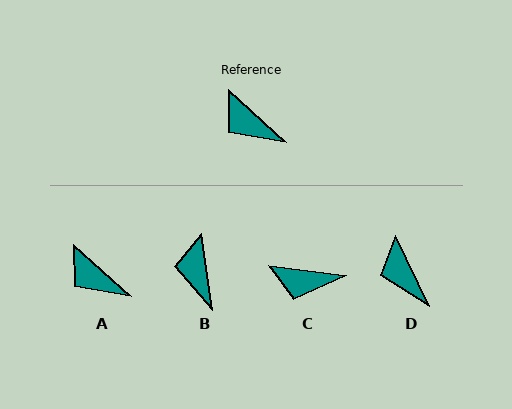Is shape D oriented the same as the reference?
No, it is off by about 22 degrees.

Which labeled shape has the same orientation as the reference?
A.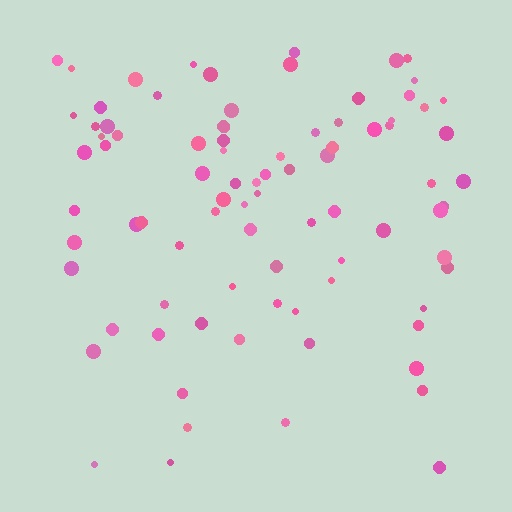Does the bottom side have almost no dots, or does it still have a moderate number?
Still a moderate number, just noticeably fewer than the top.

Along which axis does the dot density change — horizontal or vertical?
Vertical.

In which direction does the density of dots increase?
From bottom to top, with the top side densest.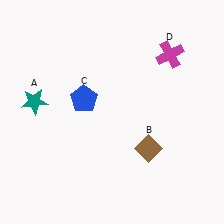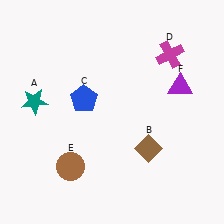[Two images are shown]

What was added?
A brown circle (E), a purple triangle (F) were added in Image 2.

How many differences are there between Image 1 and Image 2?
There are 2 differences between the two images.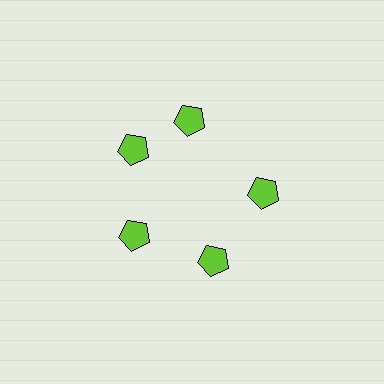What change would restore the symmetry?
The symmetry would be restored by rotating it back into even spacing with its neighbors so that all 5 pentagons sit at equal angles and equal distance from the center.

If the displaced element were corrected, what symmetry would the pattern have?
It would have 5-fold rotational symmetry — the pattern would map onto itself every 72 degrees.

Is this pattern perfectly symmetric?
No. The 5 lime pentagons are arranged in a ring, but one element near the 1 o'clock position is rotated out of alignment along the ring, breaking the 5-fold rotational symmetry.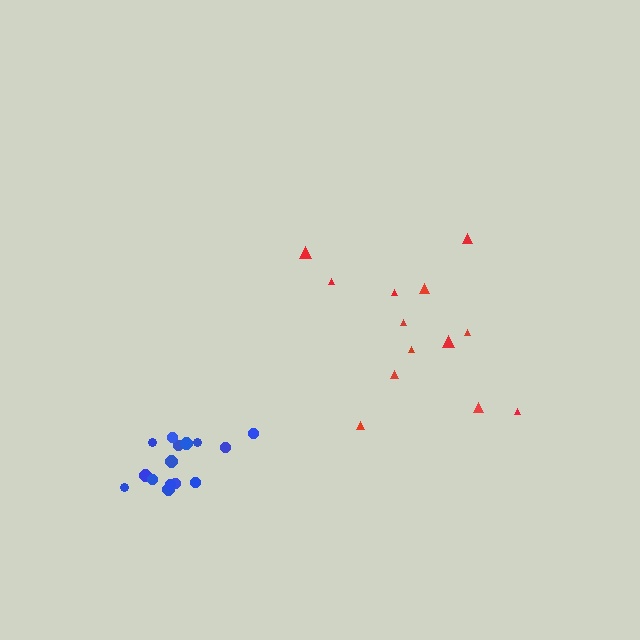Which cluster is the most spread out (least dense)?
Red.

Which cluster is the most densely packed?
Blue.